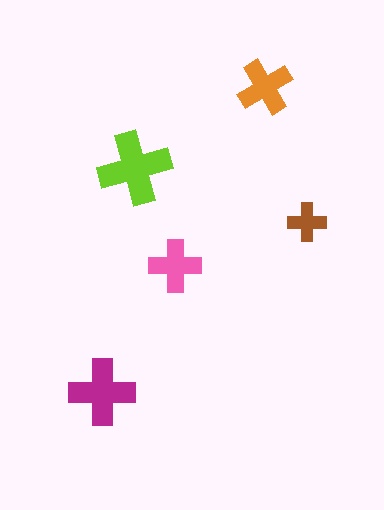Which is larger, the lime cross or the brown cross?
The lime one.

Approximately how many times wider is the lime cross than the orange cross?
About 1.5 times wider.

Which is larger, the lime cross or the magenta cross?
The lime one.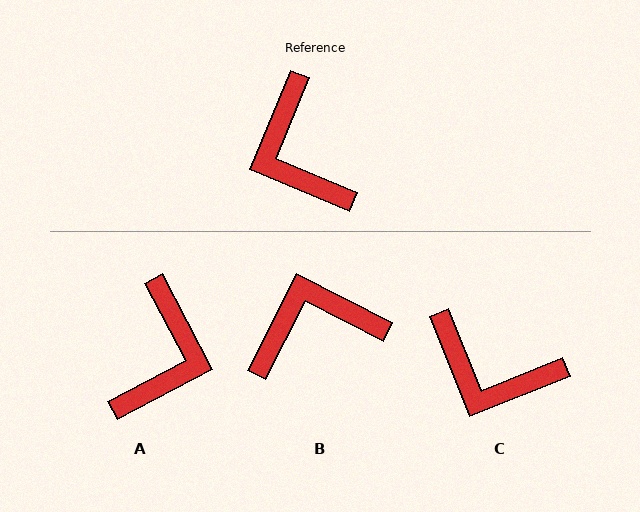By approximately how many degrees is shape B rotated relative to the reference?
Approximately 94 degrees clockwise.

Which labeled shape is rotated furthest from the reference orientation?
A, about 140 degrees away.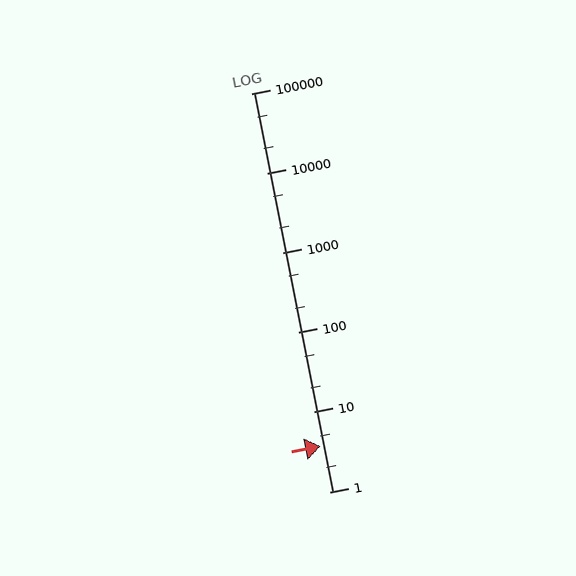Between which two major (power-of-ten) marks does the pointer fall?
The pointer is between 1 and 10.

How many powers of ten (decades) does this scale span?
The scale spans 5 decades, from 1 to 100000.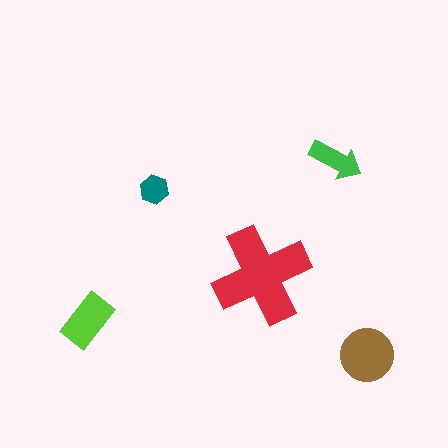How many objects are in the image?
There are 5 objects in the image.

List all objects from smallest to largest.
The teal hexagon, the green arrow, the lime rectangle, the brown circle, the red cross.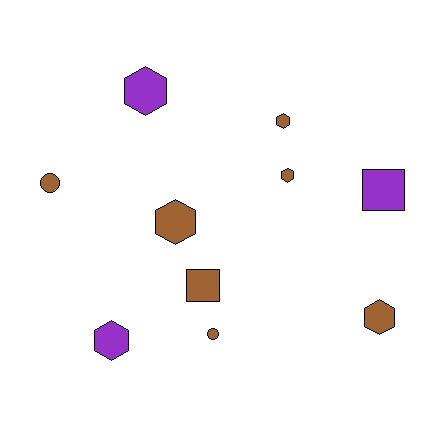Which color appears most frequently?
Brown, with 7 objects.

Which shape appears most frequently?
Hexagon, with 6 objects.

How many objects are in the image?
There are 10 objects.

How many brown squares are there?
There is 1 brown square.